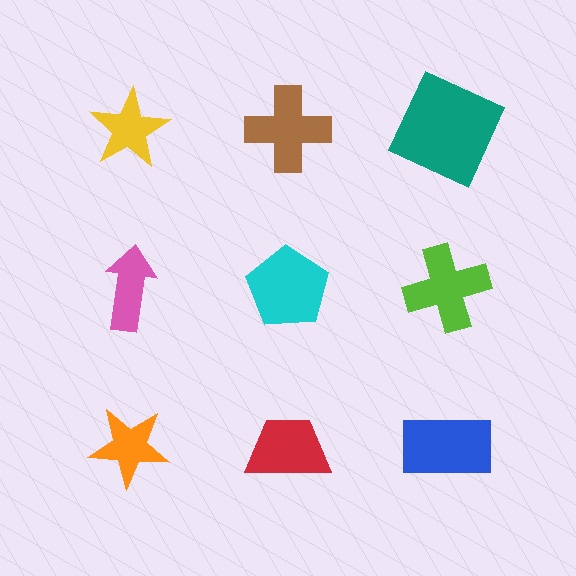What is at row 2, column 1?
A pink arrow.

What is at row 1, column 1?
A yellow star.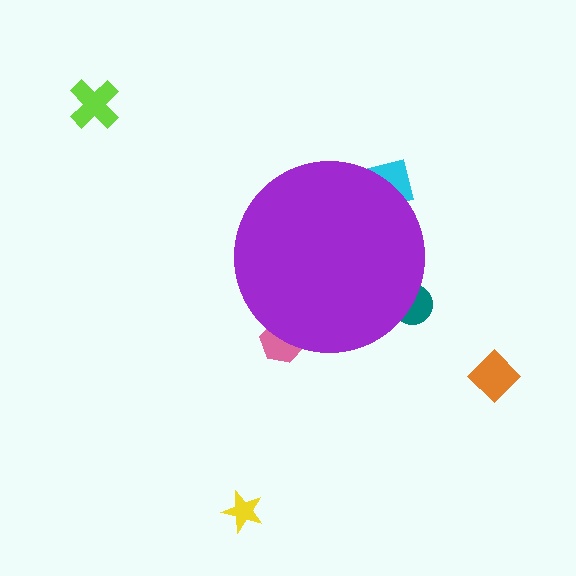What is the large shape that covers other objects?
A purple circle.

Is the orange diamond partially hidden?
No, the orange diamond is fully visible.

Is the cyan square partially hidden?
Yes, the cyan square is partially hidden behind the purple circle.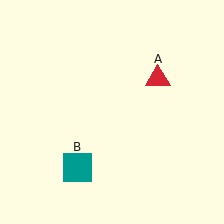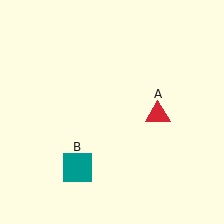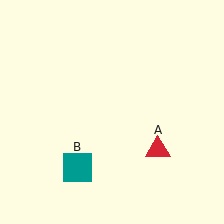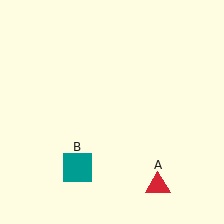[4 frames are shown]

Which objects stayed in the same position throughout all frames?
Teal square (object B) remained stationary.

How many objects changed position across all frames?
1 object changed position: red triangle (object A).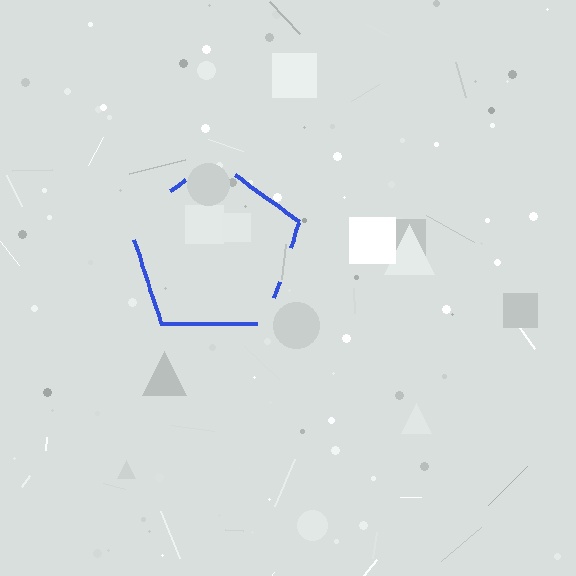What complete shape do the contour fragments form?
The contour fragments form a pentagon.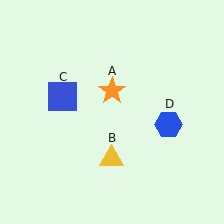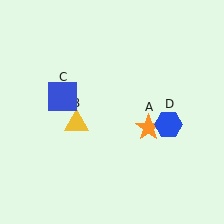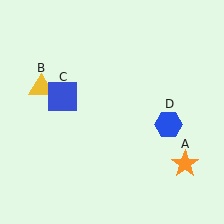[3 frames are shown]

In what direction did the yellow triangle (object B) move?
The yellow triangle (object B) moved up and to the left.